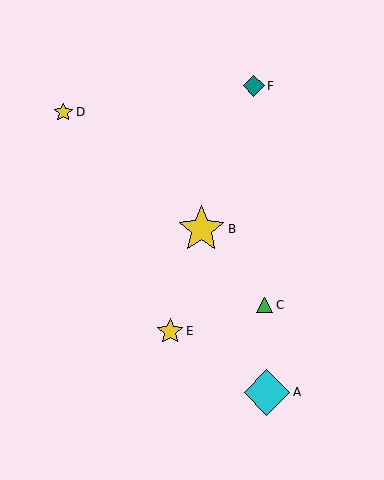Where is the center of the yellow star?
The center of the yellow star is at (201, 229).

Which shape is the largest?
The yellow star (labeled B) is the largest.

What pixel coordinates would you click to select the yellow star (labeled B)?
Click at (201, 229) to select the yellow star B.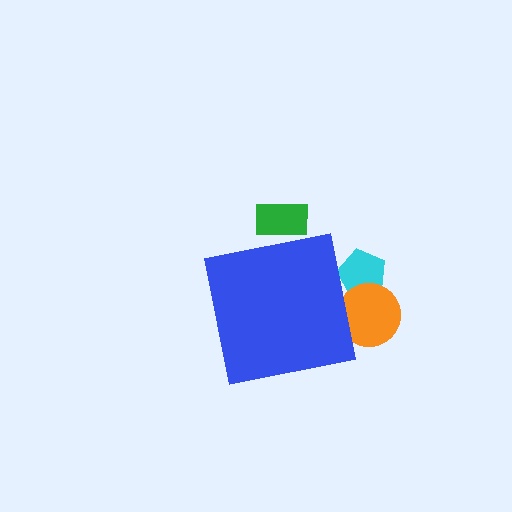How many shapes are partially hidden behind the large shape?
3 shapes are partially hidden.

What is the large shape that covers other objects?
A blue square.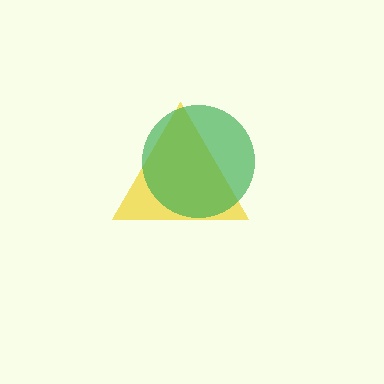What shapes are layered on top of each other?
The layered shapes are: a yellow triangle, a green circle.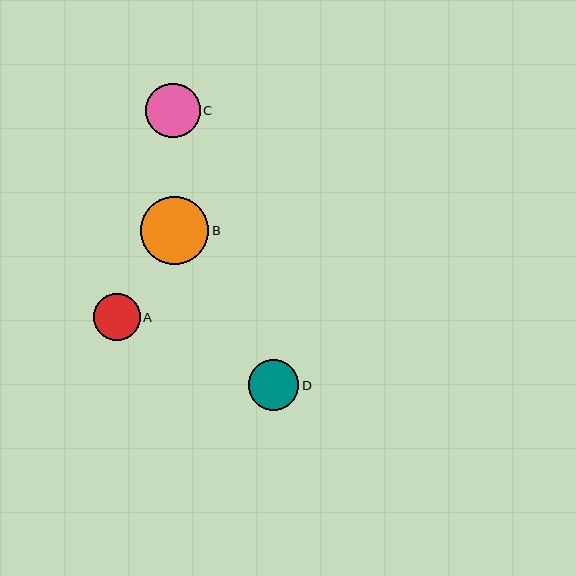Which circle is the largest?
Circle B is the largest with a size of approximately 68 pixels.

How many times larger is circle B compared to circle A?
Circle B is approximately 1.5 times the size of circle A.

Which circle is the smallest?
Circle A is the smallest with a size of approximately 47 pixels.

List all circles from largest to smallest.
From largest to smallest: B, C, D, A.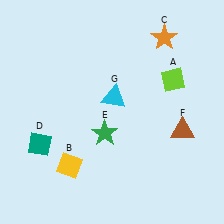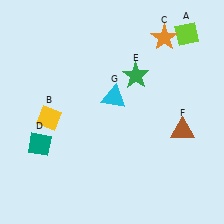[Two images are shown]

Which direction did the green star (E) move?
The green star (E) moved up.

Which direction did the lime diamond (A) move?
The lime diamond (A) moved up.